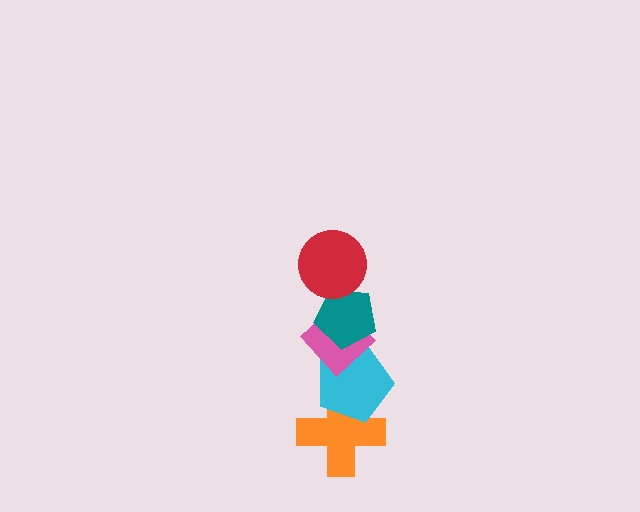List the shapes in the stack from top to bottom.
From top to bottom: the red circle, the teal pentagon, the pink diamond, the cyan pentagon, the orange cross.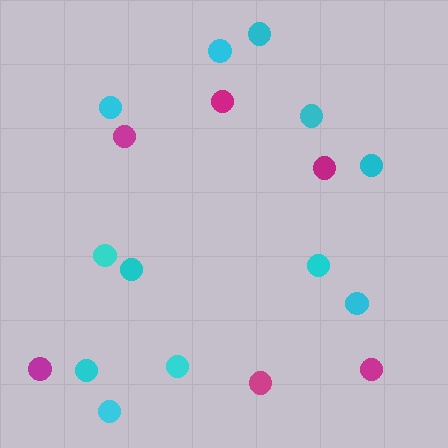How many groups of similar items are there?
There are 2 groups: one group of cyan circles (12) and one group of magenta circles (6).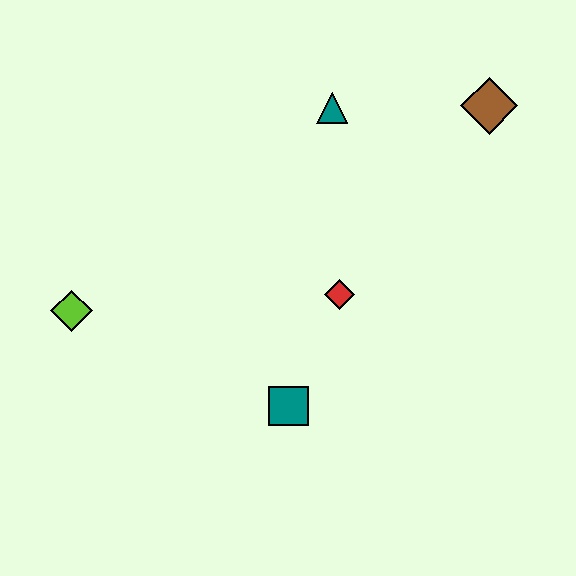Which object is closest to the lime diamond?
The teal square is closest to the lime diamond.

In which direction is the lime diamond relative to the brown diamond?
The lime diamond is to the left of the brown diamond.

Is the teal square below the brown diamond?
Yes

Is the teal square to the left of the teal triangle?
Yes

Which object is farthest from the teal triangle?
The lime diamond is farthest from the teal triangle.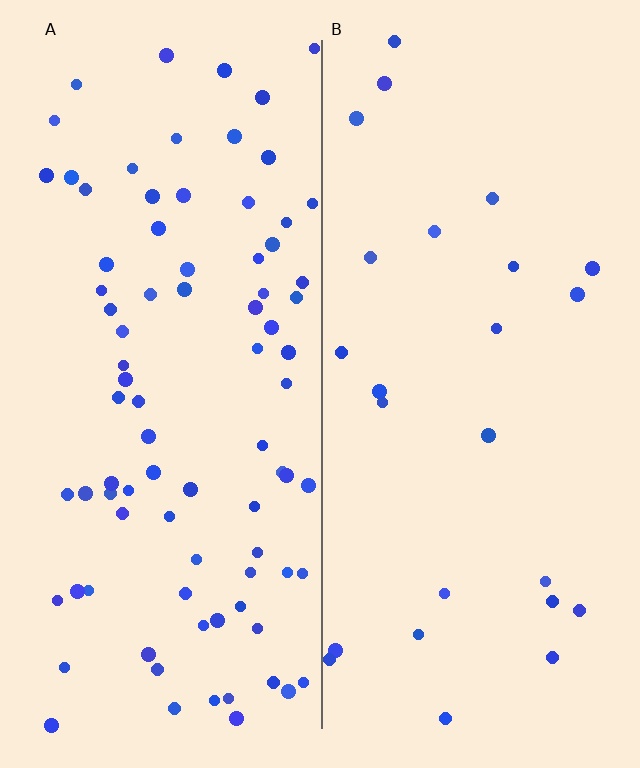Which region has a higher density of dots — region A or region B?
A (the left).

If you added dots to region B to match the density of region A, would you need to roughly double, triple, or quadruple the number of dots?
Approximately triple.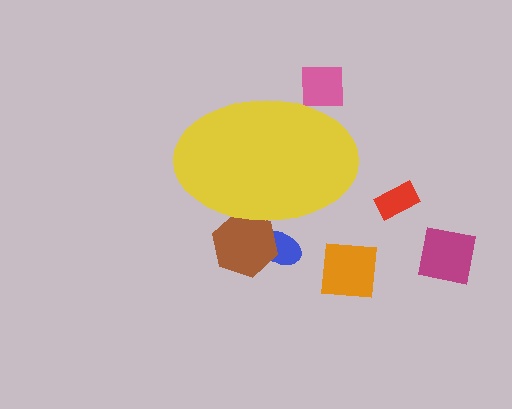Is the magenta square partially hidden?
No, the magenta square is fully visible.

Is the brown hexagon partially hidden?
Yes, the brown hexagon is partially hidden behind the yellow ellipse.